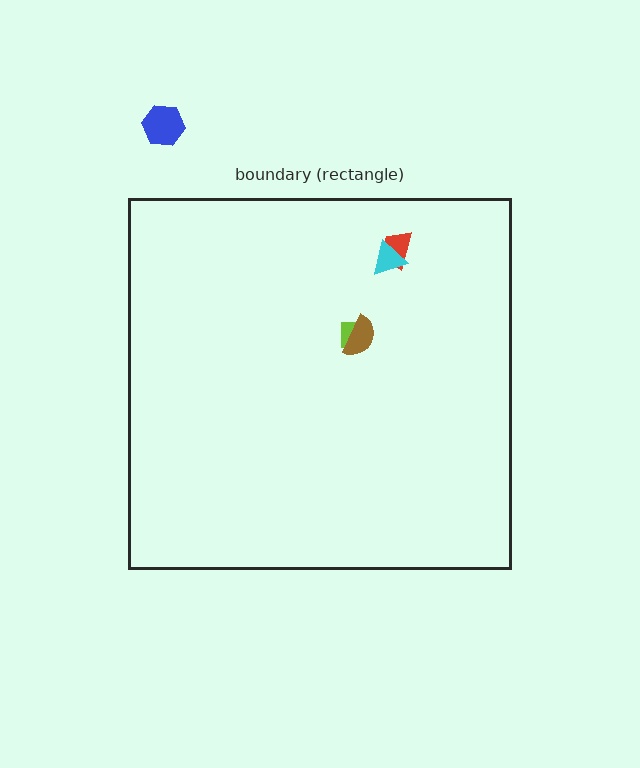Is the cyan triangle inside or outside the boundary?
Inside.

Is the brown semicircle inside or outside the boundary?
Inside.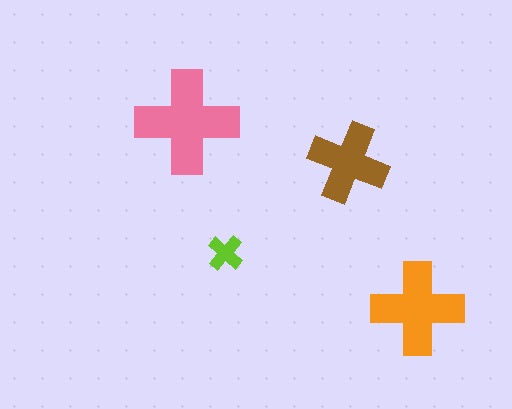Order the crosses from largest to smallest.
the pink one, the orange one, the brown one, the lime one.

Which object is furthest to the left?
The pink cross is leftmost.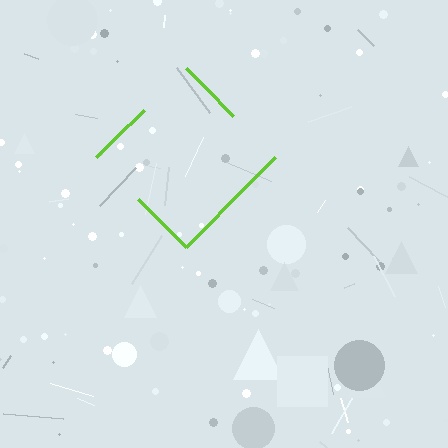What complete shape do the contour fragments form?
The contour fragments form a diamond.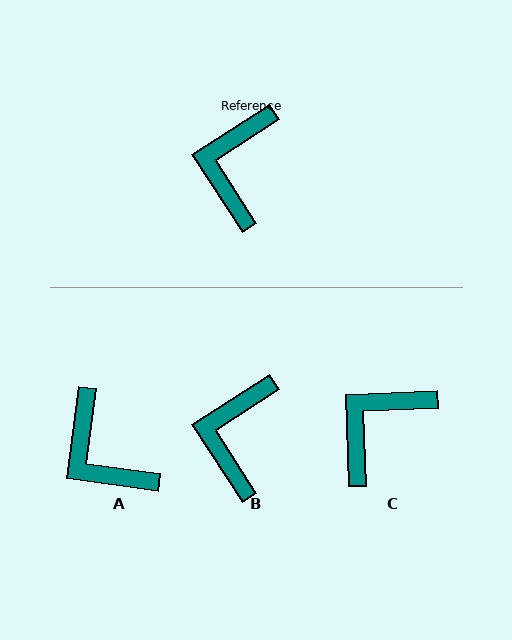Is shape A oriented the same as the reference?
No, it is off by about 49 degrees.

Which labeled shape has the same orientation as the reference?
B.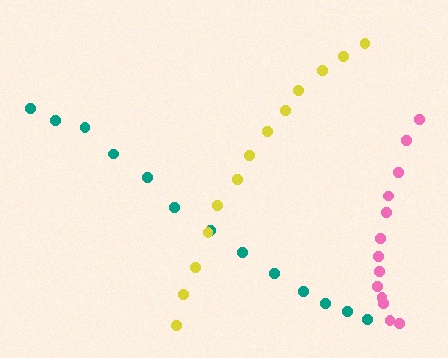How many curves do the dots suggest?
There are 3 distinct paths.